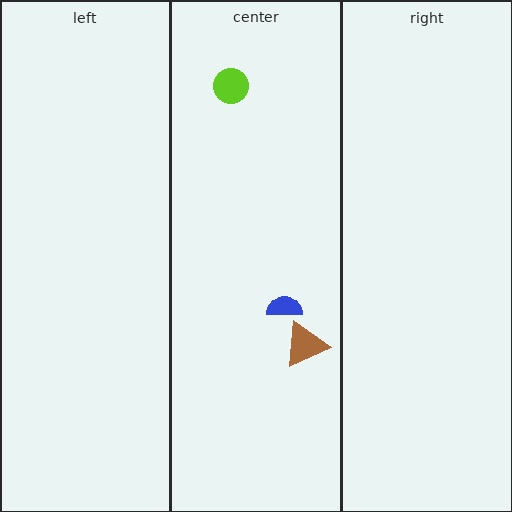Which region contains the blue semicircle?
The center region.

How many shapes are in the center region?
3.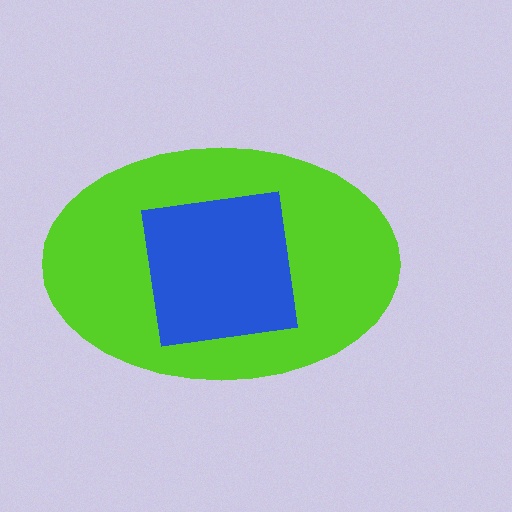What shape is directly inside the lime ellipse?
The blue square.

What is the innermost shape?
The blue square.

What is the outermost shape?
The lime ellipse.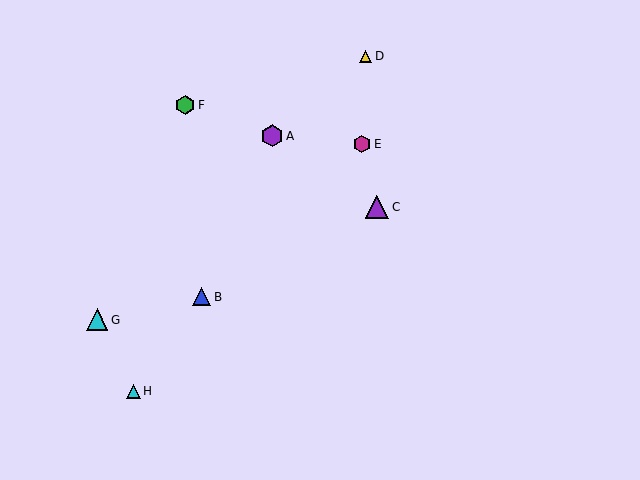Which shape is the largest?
The purple triangle (labeled C) is the largest.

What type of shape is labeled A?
Shape A is a purple hexagon.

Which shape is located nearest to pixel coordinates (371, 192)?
The purple triangle (labeled C) at (377, 207) is nearest to that location.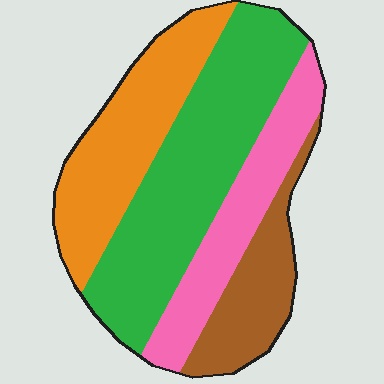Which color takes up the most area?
Green, at roughly 40%.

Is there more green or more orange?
Green.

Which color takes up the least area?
Brown, at roughly 15%.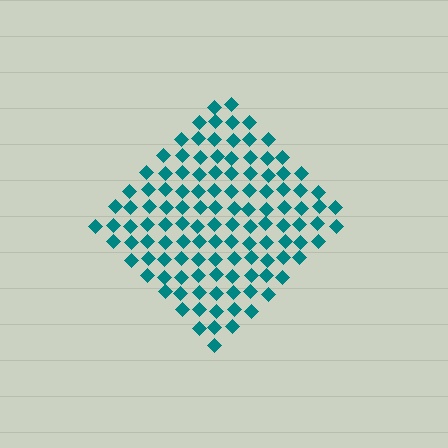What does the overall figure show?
The overall figure shows a diamond.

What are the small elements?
The small elements are diamonds.